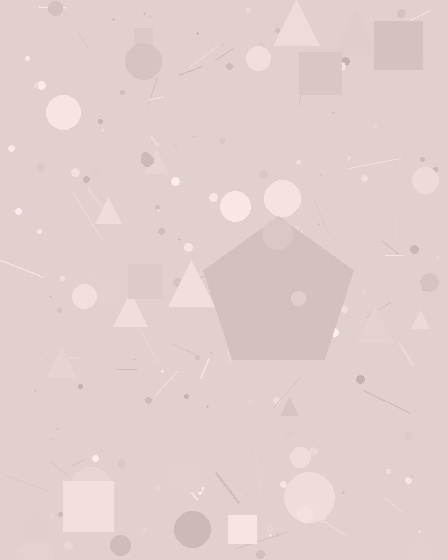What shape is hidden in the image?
A pentagon is hidden in the image.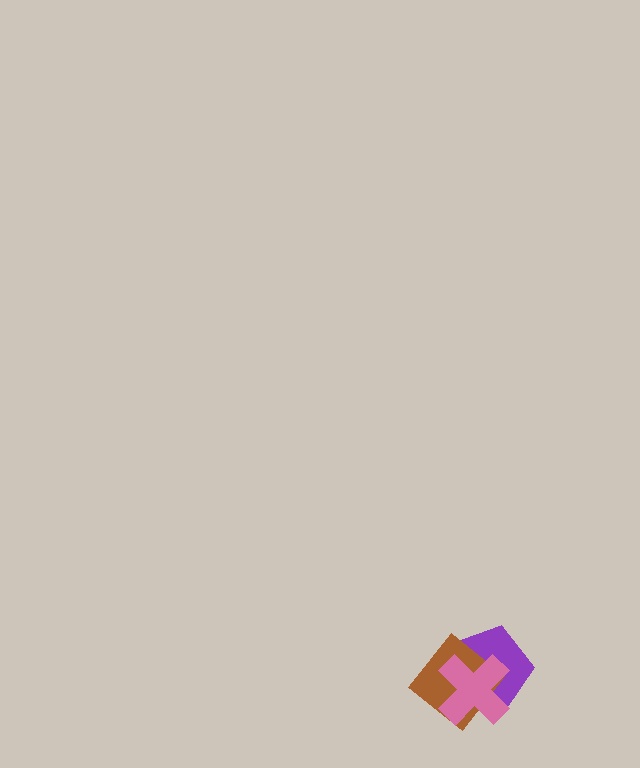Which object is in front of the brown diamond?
The pink cross is in front of the brown diamond.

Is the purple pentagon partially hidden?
Yes, it is partially covered by another shape.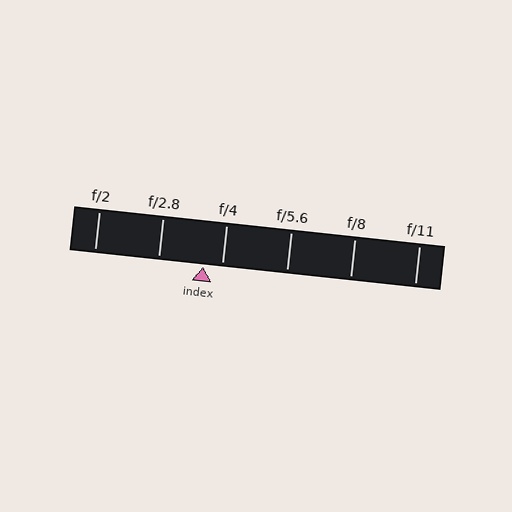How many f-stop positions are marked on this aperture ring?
There are 6 f-stop positions marked.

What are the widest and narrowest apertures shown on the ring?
The widest aperture shown is f/2 and the narrowest is f/11.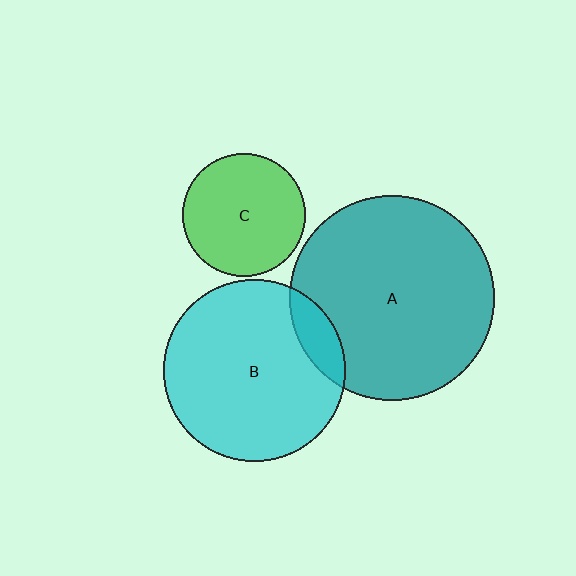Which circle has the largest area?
Circle A (teal).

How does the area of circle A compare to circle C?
Approximately 2.8 times.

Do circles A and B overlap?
Yes.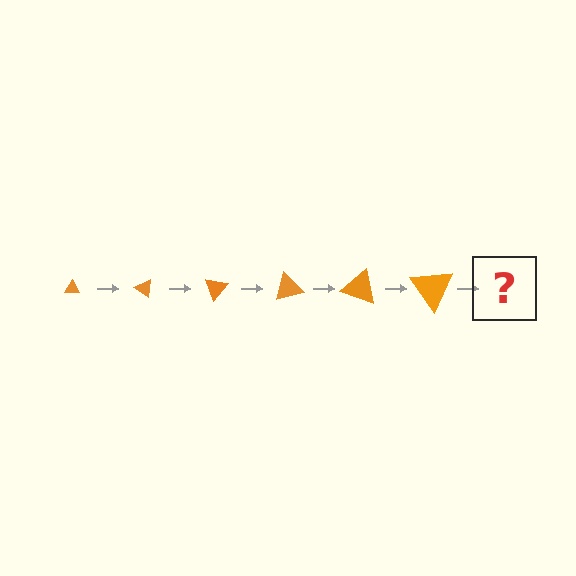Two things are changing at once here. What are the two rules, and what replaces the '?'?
The two rules are that the triangle grows larger each step and it rotates 35 degrees each step. The '?' should be a triangle, larger than the previous one and rotated 210 degrees from the start.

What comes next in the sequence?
The next element should be a triangle, larger than the previous one and rotated 210 degrees from the start.